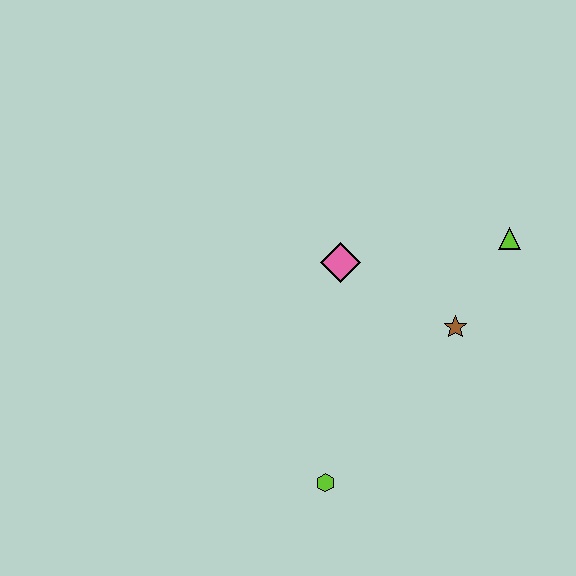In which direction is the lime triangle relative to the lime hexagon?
The lime triangle is above the lime hexagon.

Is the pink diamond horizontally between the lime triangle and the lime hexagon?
Yes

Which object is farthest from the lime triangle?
The lime hexagon is farthest from the lime triangle.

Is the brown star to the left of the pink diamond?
No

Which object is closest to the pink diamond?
The brown star is closest to the pink diamond.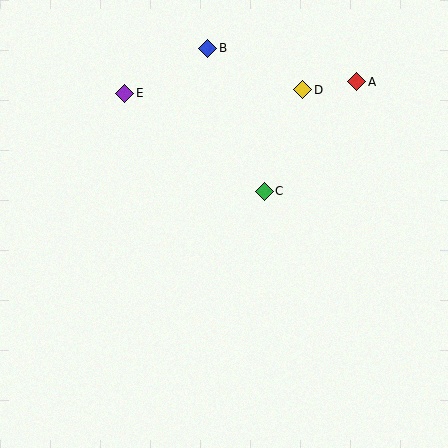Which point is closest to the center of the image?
Point C at (264, 191) is closest to the center.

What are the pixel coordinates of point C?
Point C is at (264, 191).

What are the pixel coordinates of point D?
Point D is at (303, 90).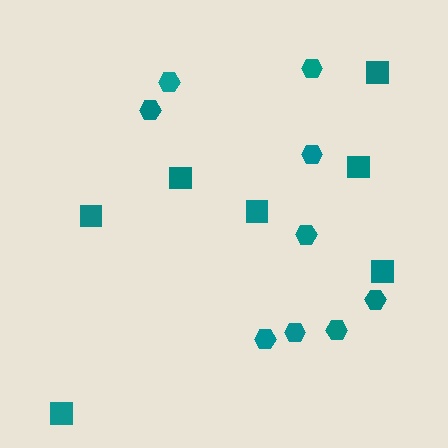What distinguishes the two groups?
There are 2 groups: one group of hexagons (9) and one group of squares (7).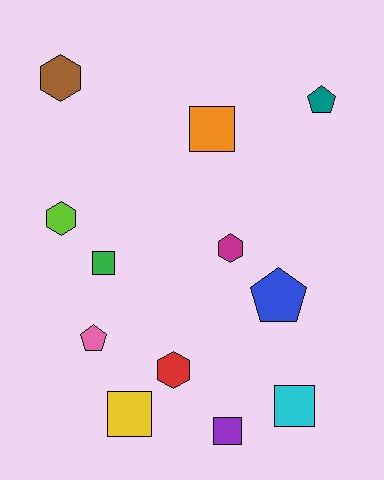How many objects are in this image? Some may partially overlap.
There are 12 objects.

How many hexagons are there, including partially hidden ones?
There are 4 hexagons.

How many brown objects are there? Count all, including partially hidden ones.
There is 1 brown object.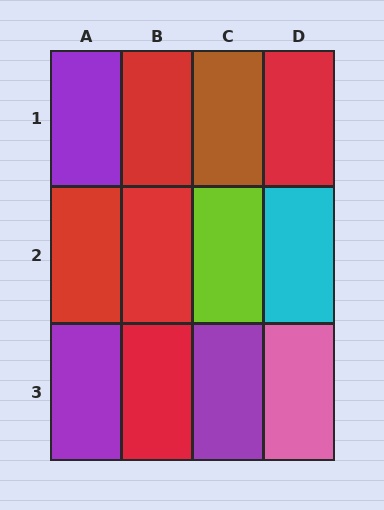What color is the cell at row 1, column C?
Brown.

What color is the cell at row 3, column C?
Purple.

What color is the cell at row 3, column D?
Pink.